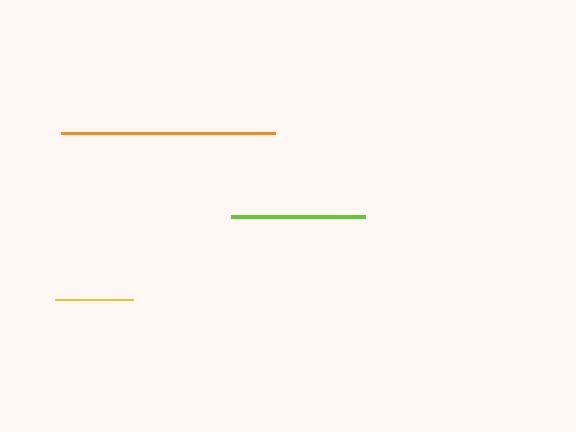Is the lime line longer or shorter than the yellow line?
The lime line is longer than the yellow line.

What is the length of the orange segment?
The orange segment is approximately 214 pixels long.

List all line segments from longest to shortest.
From longest to shortest: orange, lime, yellow.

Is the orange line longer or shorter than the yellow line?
The orange line is longer than the yellow line.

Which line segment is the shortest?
The yellow line is the shortest at approximately 79 pixels.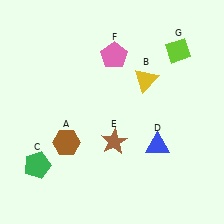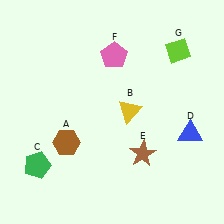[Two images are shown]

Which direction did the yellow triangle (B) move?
The yellow triangle (B) moved down.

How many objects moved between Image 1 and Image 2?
3 objects moved between the two images.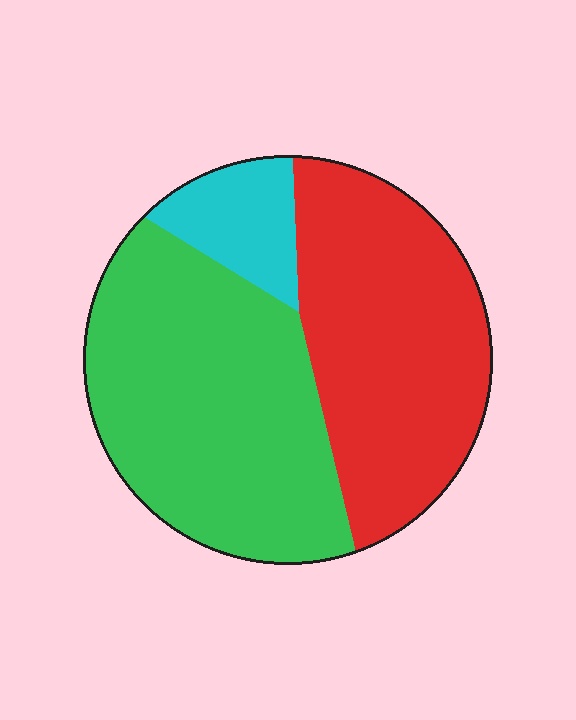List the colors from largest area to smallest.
From largest to smallest: green, red, cyan.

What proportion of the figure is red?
Red covers 41% of the figure.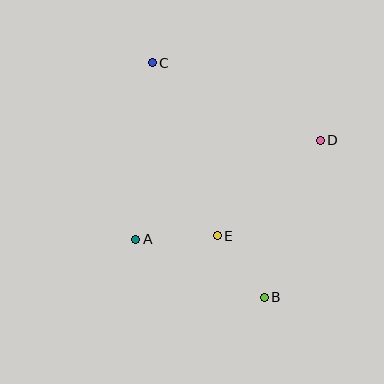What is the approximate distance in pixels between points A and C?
The distance between A and C is approximately 177 pixels.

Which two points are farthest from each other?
Points B and C are farthest from each other.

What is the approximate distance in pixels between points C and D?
The distance between C and D is approximately 185 pixels.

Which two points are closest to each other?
Points B and E are closest to each other.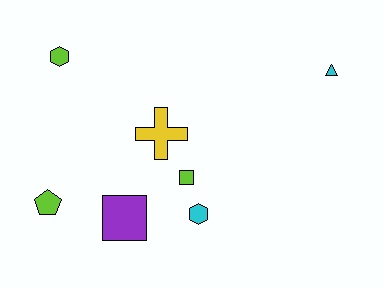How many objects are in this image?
There are 7 objects.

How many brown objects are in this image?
There are no brown objects.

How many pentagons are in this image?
There is 1 pentagon.